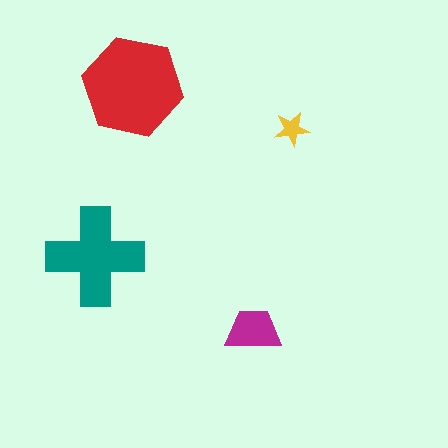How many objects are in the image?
There are 4 objects in the image.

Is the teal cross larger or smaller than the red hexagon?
Smaller.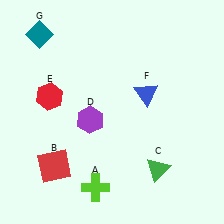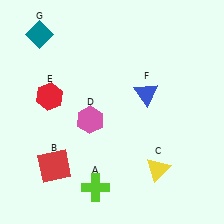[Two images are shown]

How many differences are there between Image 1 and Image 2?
There are 2 differences between the two images.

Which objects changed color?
C changed from green to yellow. D changed from purple to pink.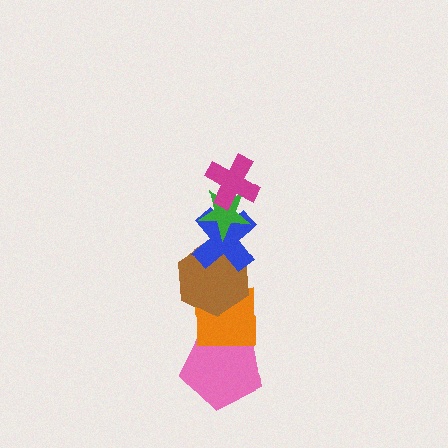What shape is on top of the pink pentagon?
The orange square is on top of the pink pentagon.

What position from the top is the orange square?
The orange square is 5th from the top.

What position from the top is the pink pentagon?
The pink pentagon is 6th from the top.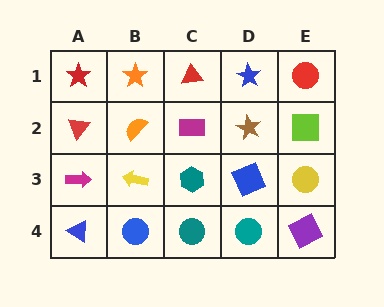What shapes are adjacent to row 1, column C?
A magenta rectangle (row 2, column C), an orange star (row 1, column B), a blue star (row 1, column D).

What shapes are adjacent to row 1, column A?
A red triangle (row 2, column A), an orange star (row 1, column B).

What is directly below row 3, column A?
A blue triangle.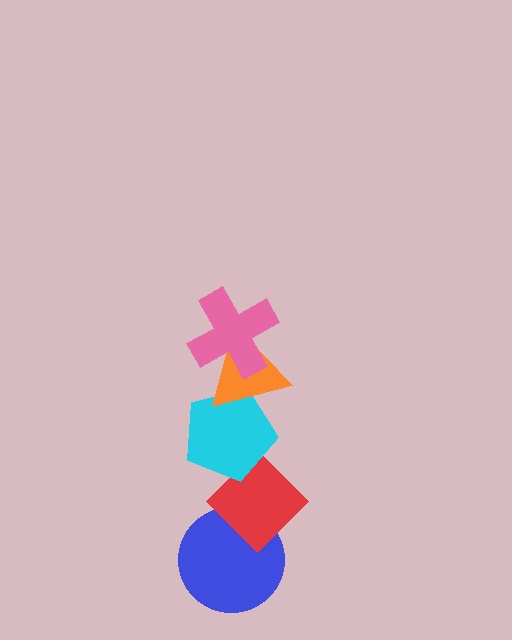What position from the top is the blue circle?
The blue circle is 5th from the top.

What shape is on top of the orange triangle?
The pink cross is on top of the orange triangle.